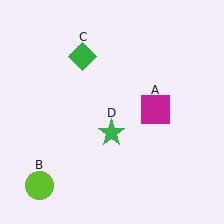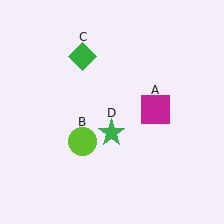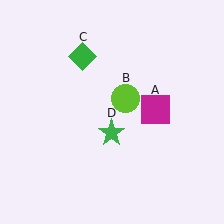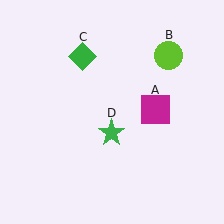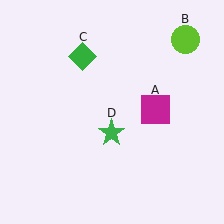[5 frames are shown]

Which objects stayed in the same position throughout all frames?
Magenta square (object A) and green diamond (object C) and green star (object D) remained stationary.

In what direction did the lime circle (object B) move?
The lime circle (object B) moved up and to the right.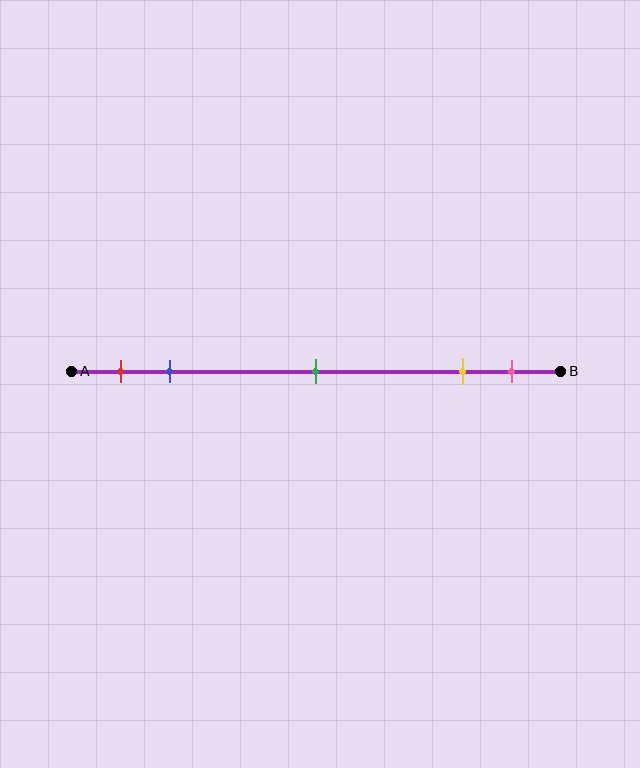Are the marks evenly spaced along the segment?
No, the marks are not evenly spaced.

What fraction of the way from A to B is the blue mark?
The blue mark is approximately 20% (0.2) of the way from A to B.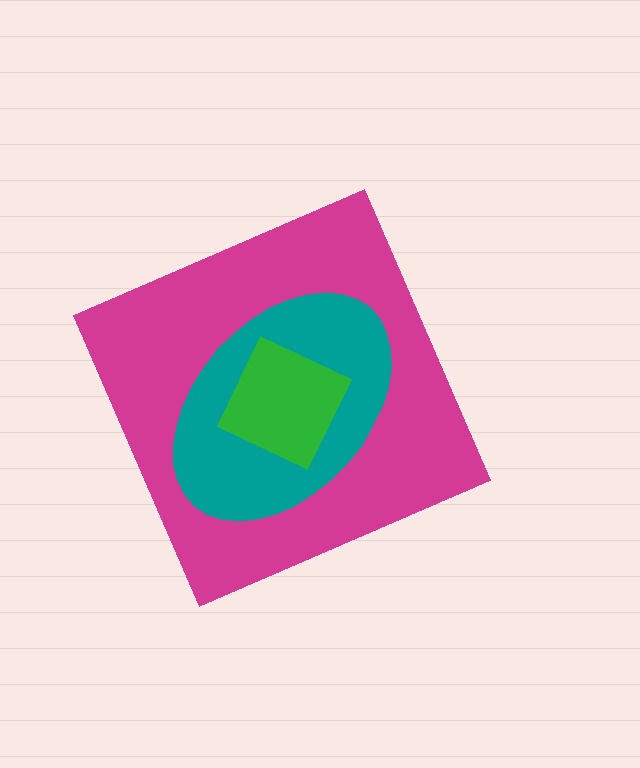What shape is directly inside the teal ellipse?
The green square.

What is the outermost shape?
The magenta diamond.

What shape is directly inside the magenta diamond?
The teal ellipse.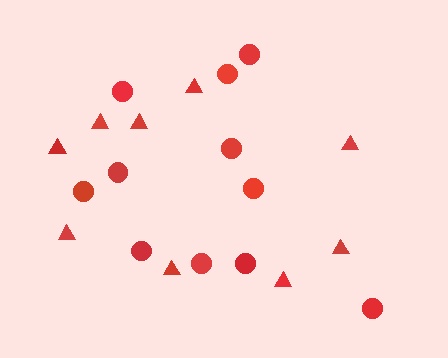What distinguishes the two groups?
There are 2 groups: one group of circles (11) and one group of triangles (9).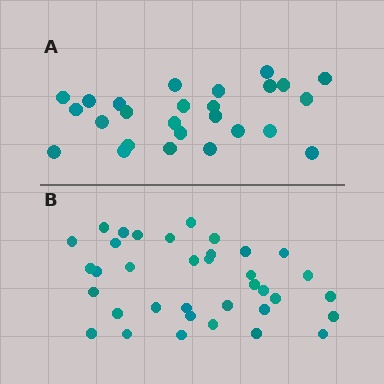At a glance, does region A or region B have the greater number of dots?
Region B (the bottom region) has more dots.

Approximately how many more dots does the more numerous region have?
Region B has roughly 10 or so more dots than region A.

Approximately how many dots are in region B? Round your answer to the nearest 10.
About 40 dots. (The exact count is 36, which rounds to 40.)